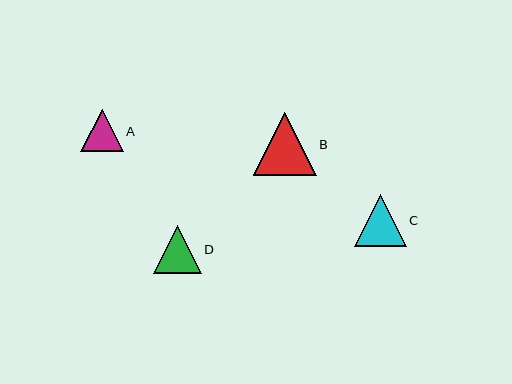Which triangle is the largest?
Triangle B is the largest with a size of approximately 63 pixels.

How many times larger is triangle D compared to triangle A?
Triangle D is approximately 1.1 times the size of triangle A.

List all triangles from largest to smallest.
From largest to smallest: B, C, D, A.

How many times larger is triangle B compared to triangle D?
Triangle B is approximately 1.3 times the size of triangle D.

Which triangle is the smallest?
Triangle A is the smallest with a size of approximately 42 pixels.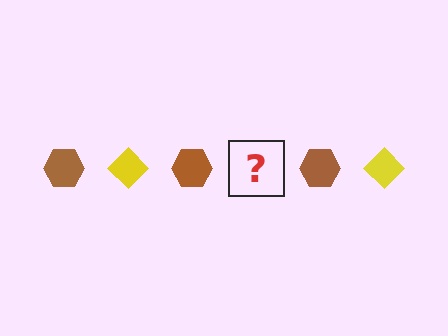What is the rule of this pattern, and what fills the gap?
The rule is that the pattern alternates between brown hexagon and yellow diamond. The gap should be filled with a yellow diamond.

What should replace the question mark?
The question mark should be replaced with a yellow diamond.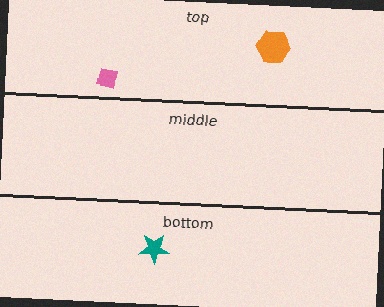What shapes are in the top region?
The pink square, the orange hexagon.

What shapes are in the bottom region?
The teal star.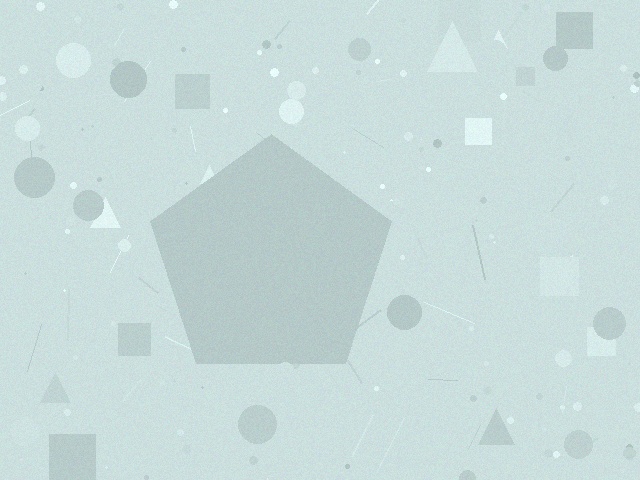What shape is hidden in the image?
A pentagon is hidden in the image.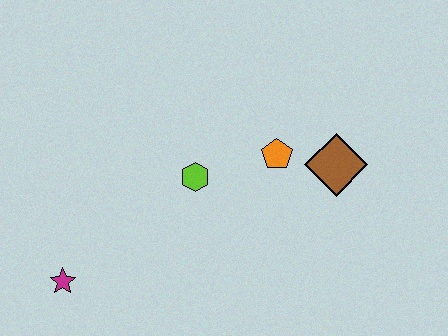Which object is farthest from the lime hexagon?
The magenta star is farthest from the lime hexagon.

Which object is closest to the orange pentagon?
The brown diamond is closest to the orange pentagon.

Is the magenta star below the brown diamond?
Yes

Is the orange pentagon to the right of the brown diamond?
No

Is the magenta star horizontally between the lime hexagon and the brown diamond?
No